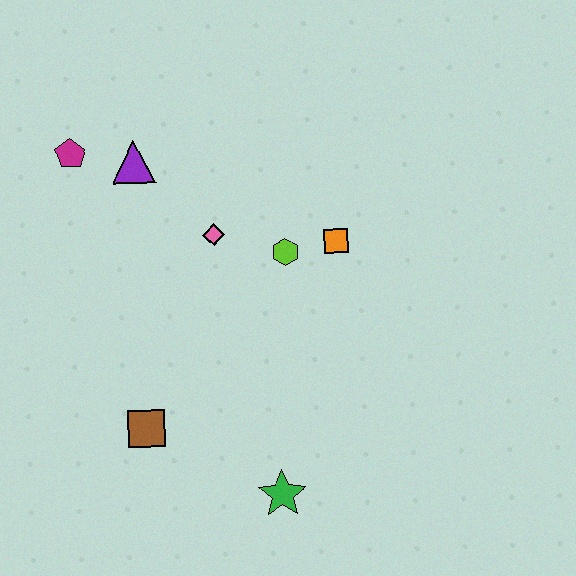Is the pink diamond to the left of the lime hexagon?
Yes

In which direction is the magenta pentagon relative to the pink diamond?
The magenta pentagon is to the left of the pink diamond.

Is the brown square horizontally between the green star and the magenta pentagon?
Yes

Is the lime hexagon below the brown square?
No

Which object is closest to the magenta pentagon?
The purple triangle is closest to the magenta pentagon.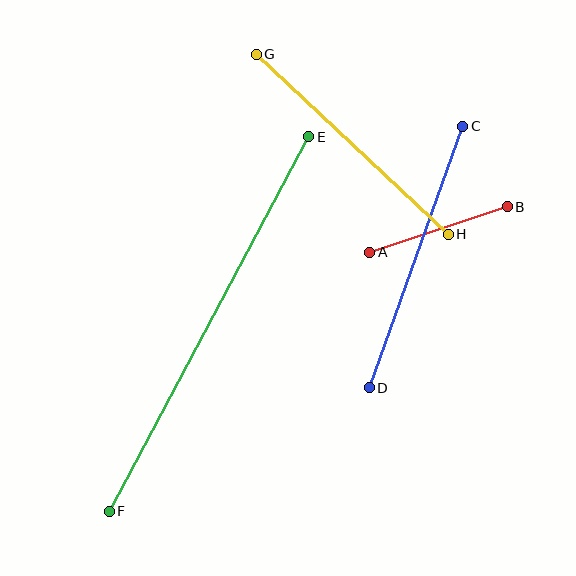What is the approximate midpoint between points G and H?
The midpoint is at approximately (352, 144) pixels.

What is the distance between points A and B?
The distance is approximately 145 pixels.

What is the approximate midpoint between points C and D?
The midpoint is at approximately (416, 257) pixels.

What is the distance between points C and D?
The distance is approximately 278 pixels.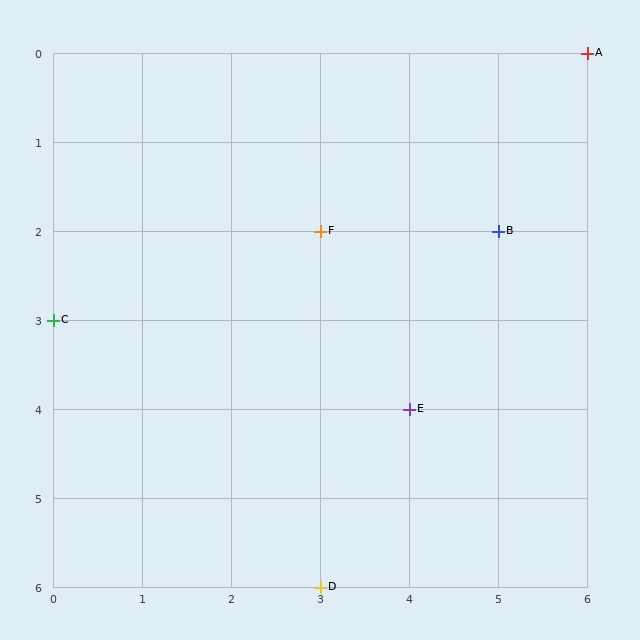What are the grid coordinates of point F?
Point F is at grid coordinates (3, 2).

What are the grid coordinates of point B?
Point B is at grid coordinates (5, 2).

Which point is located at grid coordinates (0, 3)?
Point C is at (0, 3).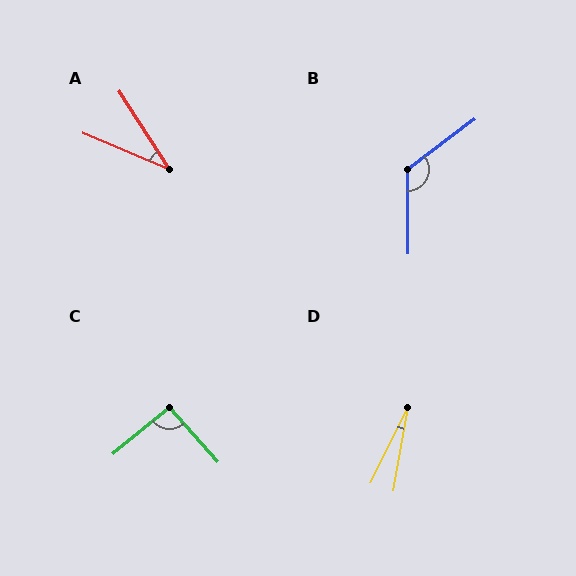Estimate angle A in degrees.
Approximately 34 degrees.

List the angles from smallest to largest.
D (17°), A (34°), C (93°), B (126°).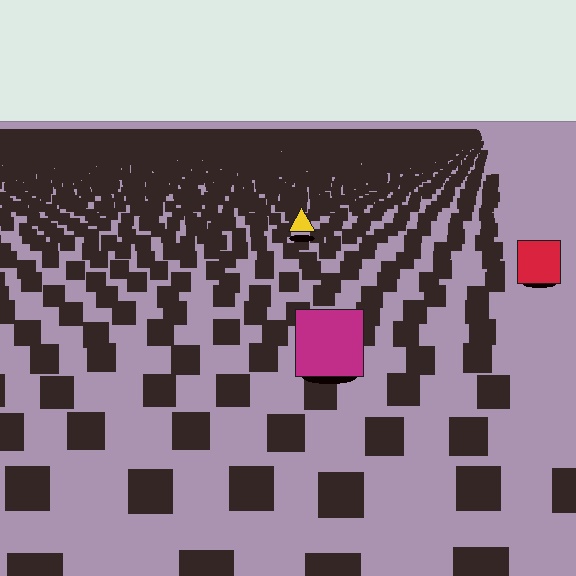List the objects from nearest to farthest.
From nearest to farthest: the magenta square, the red square, the yellow triangle.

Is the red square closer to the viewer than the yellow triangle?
Yes. The red square is closer — you can tell from the texture gradient: the ground texture is coarser near it.